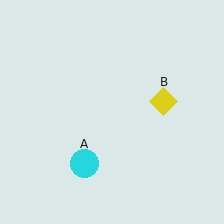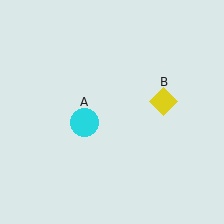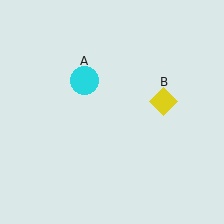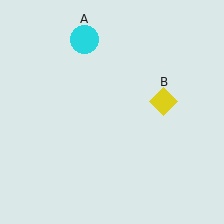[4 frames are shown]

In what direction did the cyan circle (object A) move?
The cyan circle (object A) moved up.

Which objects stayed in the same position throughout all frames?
Yellow diamond (object B) remained stationary.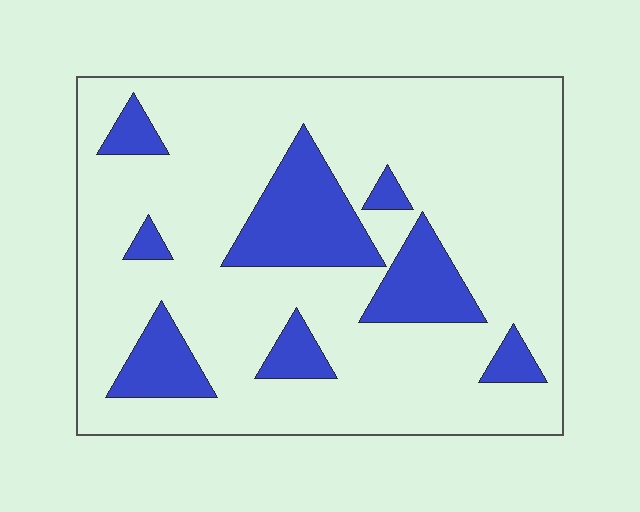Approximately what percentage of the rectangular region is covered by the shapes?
Approximately 20%.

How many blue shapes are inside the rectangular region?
8.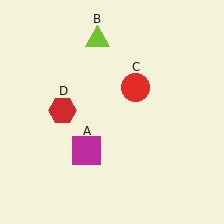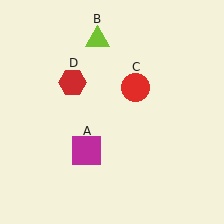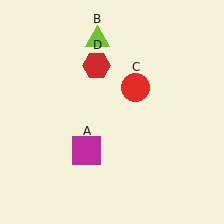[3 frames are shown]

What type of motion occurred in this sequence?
The red hexagon (object D) rotated clockwise around the center of the scene.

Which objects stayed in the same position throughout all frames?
Magenta square (object A) and lime triangle (object B) and red circle (object C) remained stationary.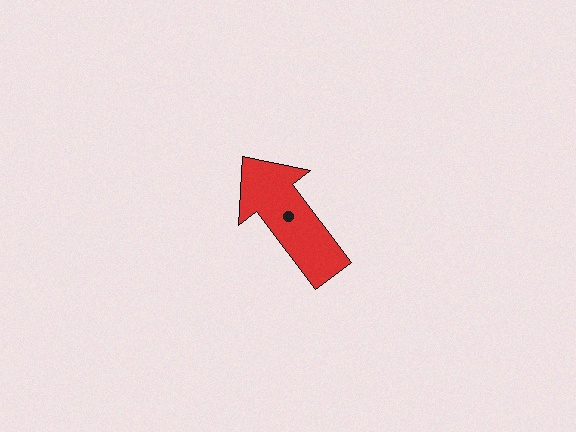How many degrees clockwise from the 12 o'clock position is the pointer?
Approximately 323 degrees.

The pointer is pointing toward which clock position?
Roughly 11 o'clock.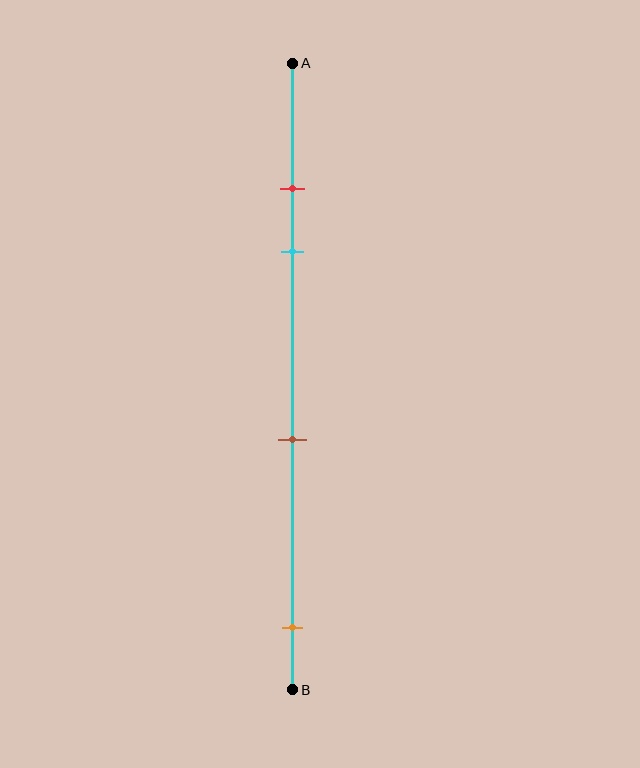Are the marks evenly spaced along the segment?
No, the marks are not evenly spaced.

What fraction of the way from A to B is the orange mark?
The orange mark is approximately 90% (0.9) of the way from A to B.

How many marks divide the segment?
There are 4 marks dividing the segment.